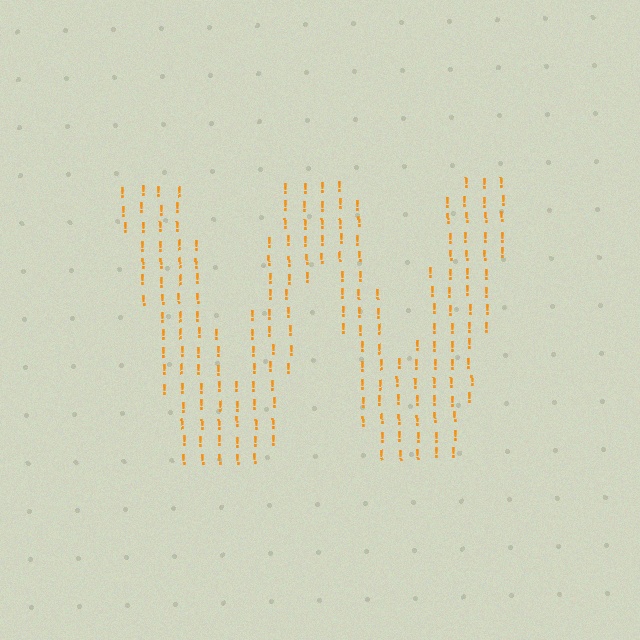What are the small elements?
The small elements are exclamation marks.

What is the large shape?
The large shape is the letter W.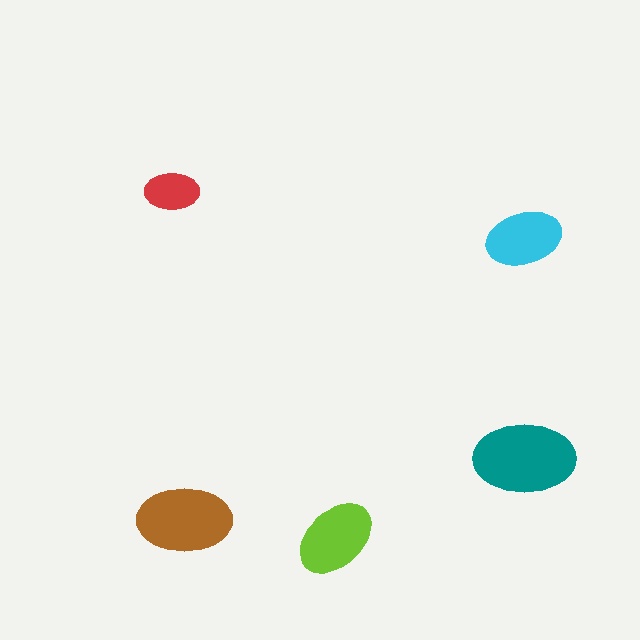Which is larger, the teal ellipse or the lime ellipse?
The teal one.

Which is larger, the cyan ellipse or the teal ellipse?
The teal one.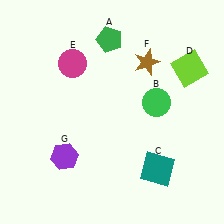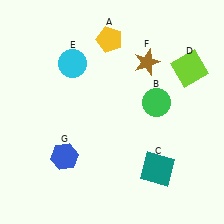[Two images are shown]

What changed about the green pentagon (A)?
In Image 1, A is green. In Image 2, it changed to yellow.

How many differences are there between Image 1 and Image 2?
There are 3 differences between the two images.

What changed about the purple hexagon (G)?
In Image 1, G is purple. In Image 2, it changed to blue.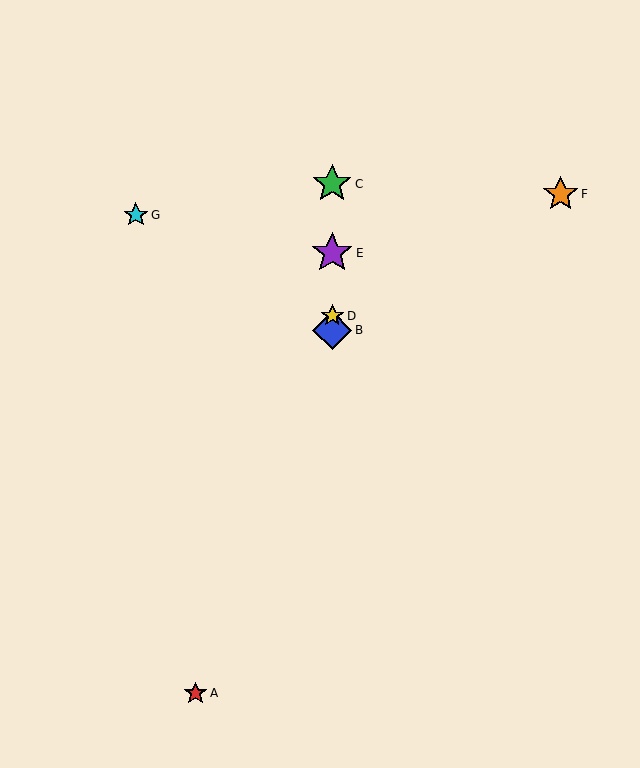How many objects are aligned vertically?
4 objects (B, C, D, E) are aligned vertically.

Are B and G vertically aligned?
No, B is at x≈332 and G is at x≈136.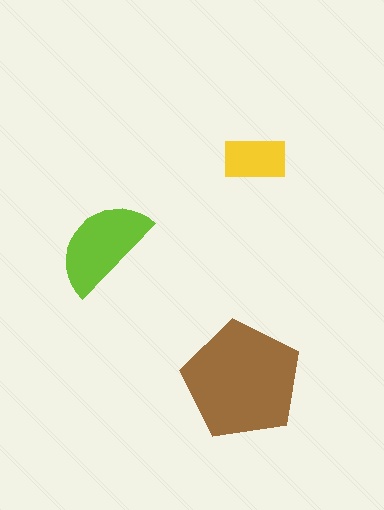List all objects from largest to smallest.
The brown pentagon, the lime semicircle, the yellow rectangle.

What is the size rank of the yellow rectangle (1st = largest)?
3rd.